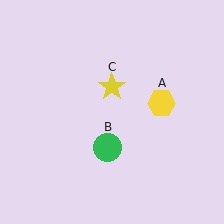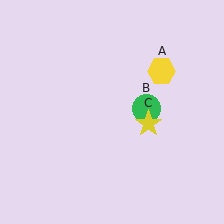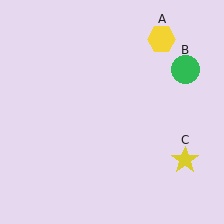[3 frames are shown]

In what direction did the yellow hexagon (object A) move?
The yellow hexagon (object A) moved up.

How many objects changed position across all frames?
3 objects changed position: yellow hexagon (object A), green circle (object B), yellow star (object C).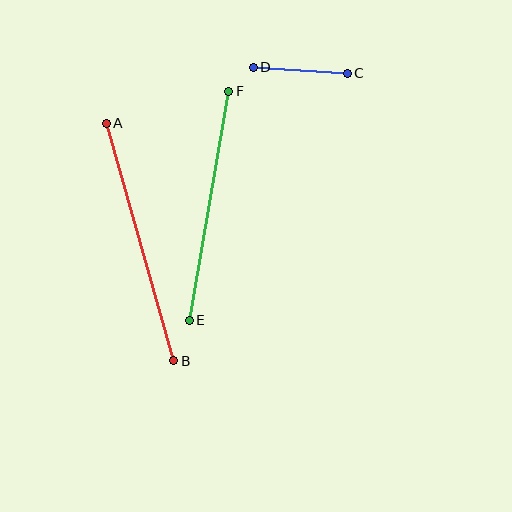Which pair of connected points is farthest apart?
Points A and B are farthest apart.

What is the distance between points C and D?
The distance is approximately 94 pixels.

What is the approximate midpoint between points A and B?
The midpoint is at approximately (140, 242) pixels.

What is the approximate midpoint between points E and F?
The midpoint is at approximately (209, 206) pixels.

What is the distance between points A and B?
The distance is approximately 247 pixels.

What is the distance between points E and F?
The distance is approximately 232 pixels.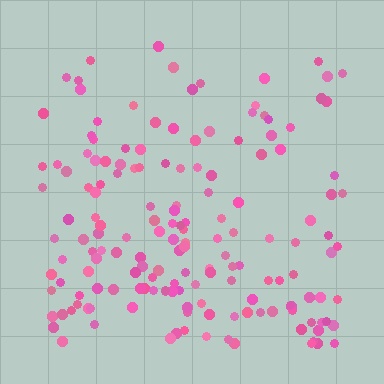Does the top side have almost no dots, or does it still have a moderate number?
Still a moderate number, just noticeably fewer than the bottom.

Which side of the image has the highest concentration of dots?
The bottom.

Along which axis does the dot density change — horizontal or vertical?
Vertical.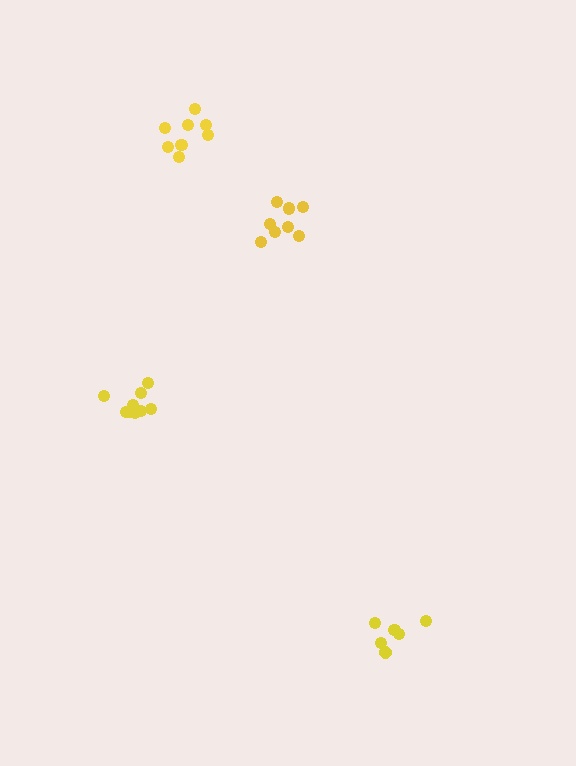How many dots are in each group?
Group 1: 9 dots, Group 2: 8 dots, Group 3: 8 dots, Group 4: 8 dots (33 total).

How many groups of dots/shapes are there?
There are 4 groups.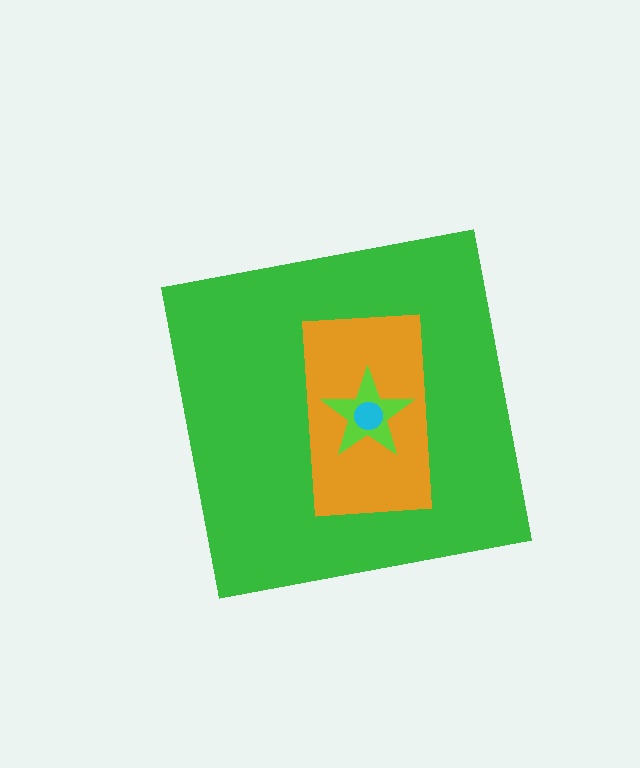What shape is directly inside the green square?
The orange rectangle.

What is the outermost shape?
The green square.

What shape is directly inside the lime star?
The cyan circle.